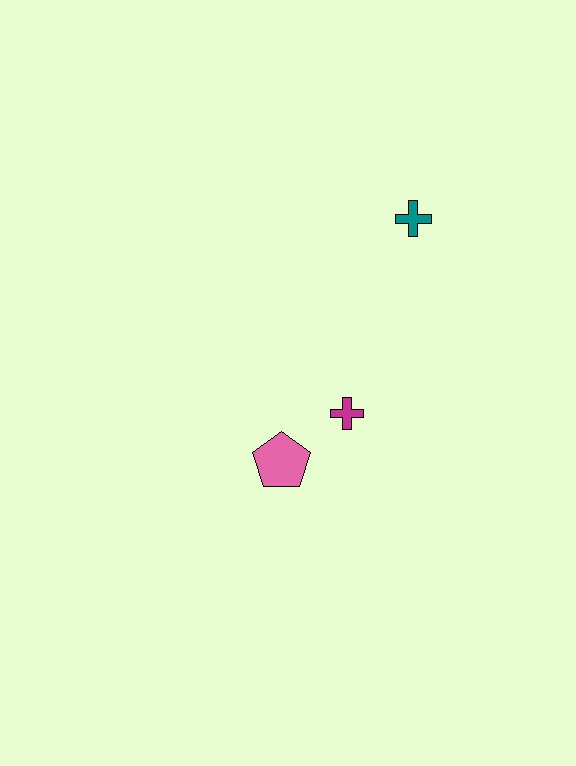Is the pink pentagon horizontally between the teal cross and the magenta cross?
No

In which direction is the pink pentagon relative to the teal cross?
The pink pentagon is below the teal cross.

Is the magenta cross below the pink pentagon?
No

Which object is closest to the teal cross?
The magenta cross is closest to the teal cross.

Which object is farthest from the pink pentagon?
The teal cross is farthest from the pink pentagon.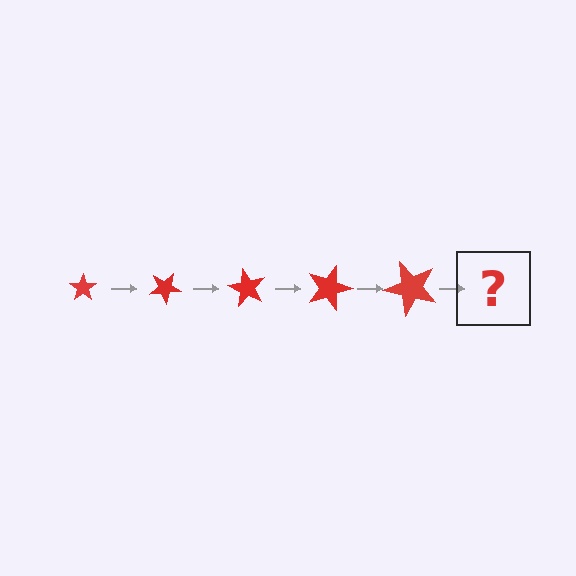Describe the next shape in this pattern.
It should be a star, larger than the previous one and rotated 150 degrees from the start.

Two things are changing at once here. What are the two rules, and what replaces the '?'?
The two rules are that the star grows larger each step and it rotates 30 degrees each step. The '?' should be a star, larger than the previous one and rotated 150 degrees from the start.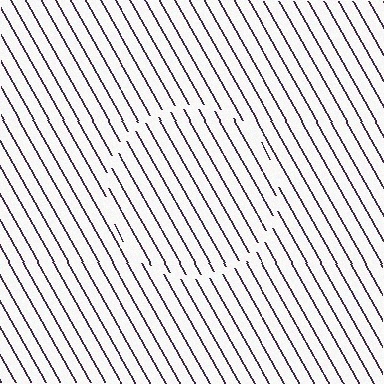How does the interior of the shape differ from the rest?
The interior of the shape contains the same grating, shifted by half a period — the contour is defined by the phase discontinuity where line-ends from the inner and outer gratings abut.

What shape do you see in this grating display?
An illusory circle. The interior of the shape contains the same grating, shifted by half a period — the contour is defined by the phase discontinuity where line-ends from the inner and outer gratings abut.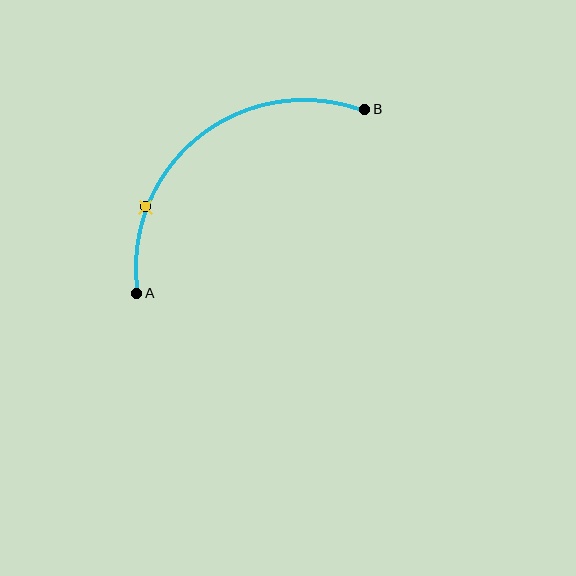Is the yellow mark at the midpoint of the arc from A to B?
No. The yellow mark lies on the arc but is closer to endpoint A. The arc midpoint would be at the point on the curve equidistant along the arc from both A and B.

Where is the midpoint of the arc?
The arc midpoint is the point on the curve farthest from the straight line joining A and B. It sits above and to the left of that line.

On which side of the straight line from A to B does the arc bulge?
The arc bulges above and to the left of the straight line connecting A and B.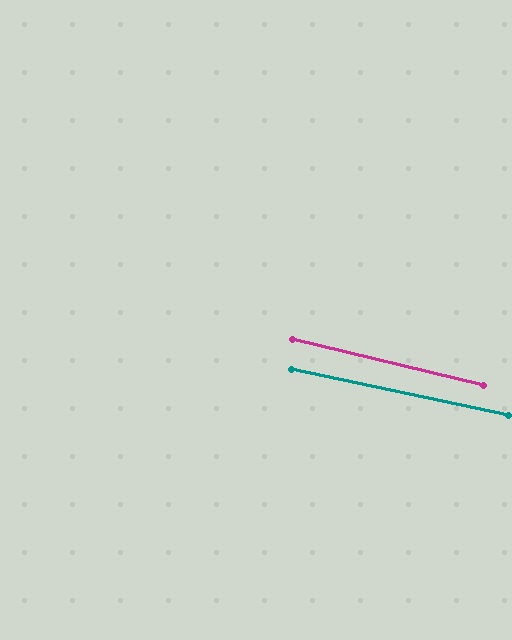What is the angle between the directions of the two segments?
Approximately 2 degrees.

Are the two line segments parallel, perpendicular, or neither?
Parallel — their directions differ by only 1.7°.